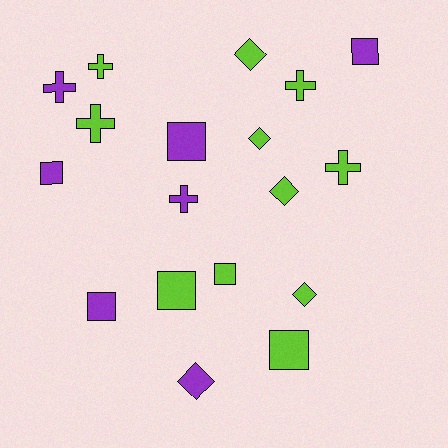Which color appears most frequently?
Lime, with 11 objects.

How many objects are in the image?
There are 18 objects.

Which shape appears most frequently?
Square, with 7 objects.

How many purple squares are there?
There are 4 purple squares.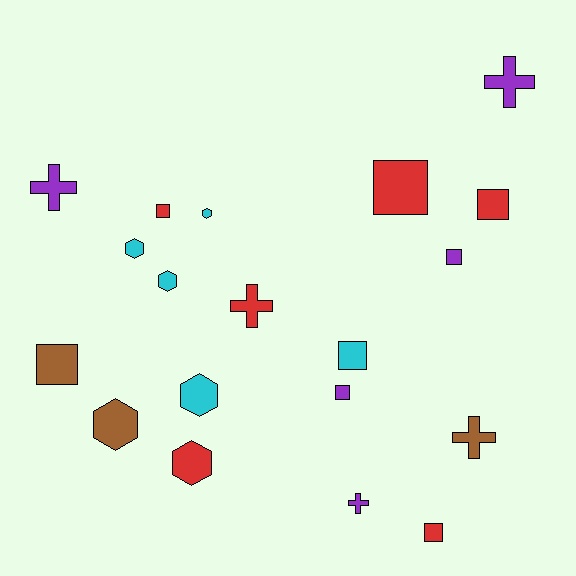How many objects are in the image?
There are 19 objects.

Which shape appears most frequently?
Square, with 8 objects.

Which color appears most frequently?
Red, with 6 objects.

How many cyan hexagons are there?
There are 4 cyan hexagons.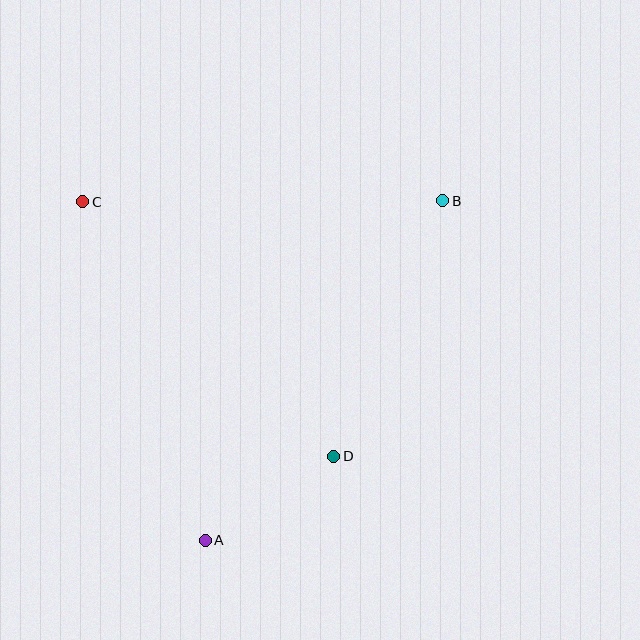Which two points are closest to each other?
Points A and D are closest to each other.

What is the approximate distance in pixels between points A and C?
The distance between A and C is approximately 360 pixels.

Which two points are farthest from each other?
Points A and B are farthest from each other.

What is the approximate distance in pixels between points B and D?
The distance between B and D is approximately 277 pixels.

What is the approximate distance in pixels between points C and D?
The distance between C and D is approximately 357 pixels.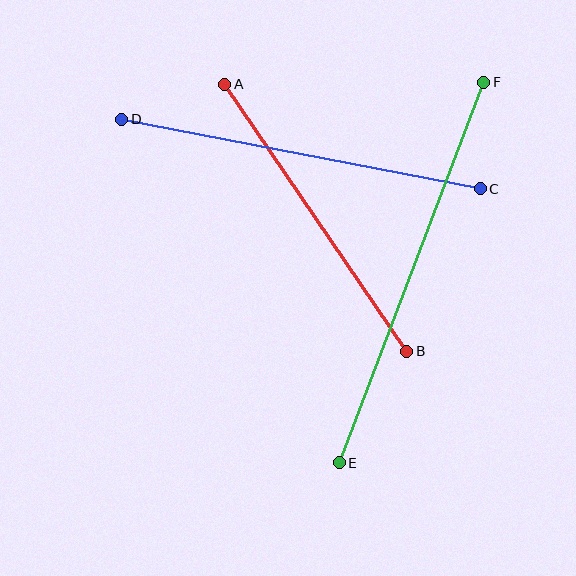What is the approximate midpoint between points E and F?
The midpoint is at approximately (412, 272) pixels.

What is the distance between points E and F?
The distance is approximately 407 pixels.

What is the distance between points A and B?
The distance is approximately 323 pixels.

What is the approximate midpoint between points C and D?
The midpoint is at approximately (301, 154) pixels.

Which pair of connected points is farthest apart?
Points E and F are farthest apart.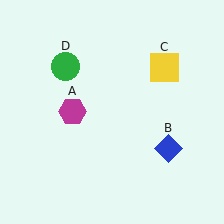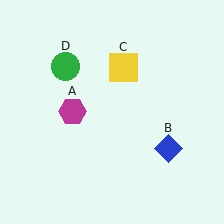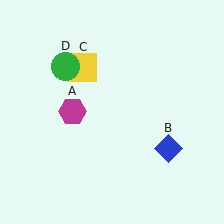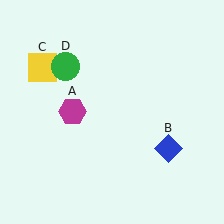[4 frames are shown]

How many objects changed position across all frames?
1 object changed position: yellow square (object C).